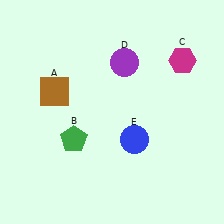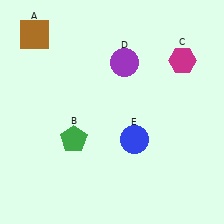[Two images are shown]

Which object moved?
The brown square (A) moved up.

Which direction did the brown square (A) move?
The brown square (A) moved up.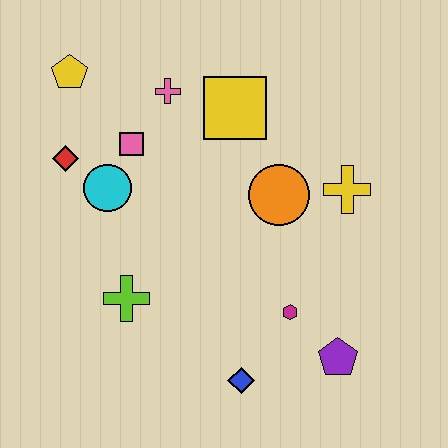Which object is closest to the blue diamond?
The magenta hexagon is closest to the blue diamond.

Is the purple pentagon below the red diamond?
Yes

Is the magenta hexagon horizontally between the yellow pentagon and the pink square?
No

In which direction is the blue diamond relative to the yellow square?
The blue diamond is below the yellow square.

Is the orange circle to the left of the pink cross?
No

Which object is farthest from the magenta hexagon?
The yellow pentagon is farthest from the magenta hexagon.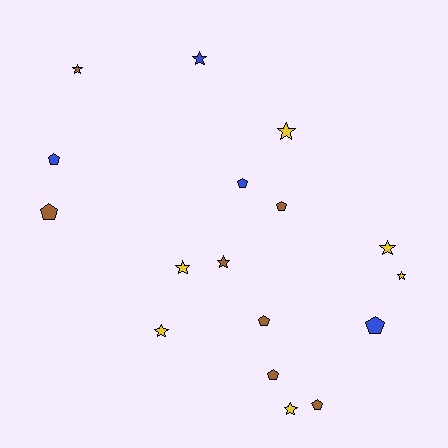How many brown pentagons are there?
There are 5 brown pentagons.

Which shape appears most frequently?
Star, with 9 objects.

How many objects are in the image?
There are 17 objects.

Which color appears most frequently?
Brown, with 7 objects.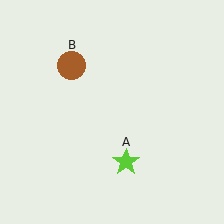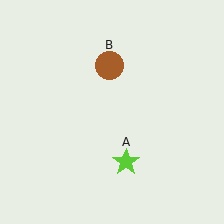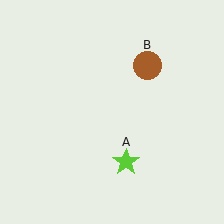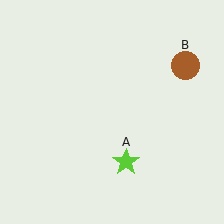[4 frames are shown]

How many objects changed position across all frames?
1 object changed position: brown circle (object B).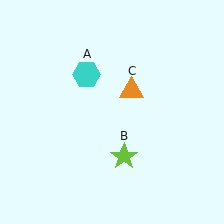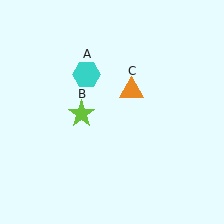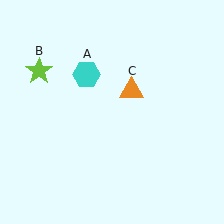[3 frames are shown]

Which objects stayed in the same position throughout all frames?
Cyan hexagon (object A) and orange triangle (object C) remained stationary.